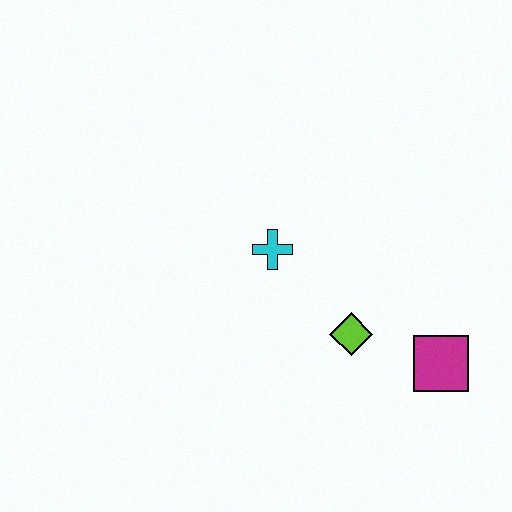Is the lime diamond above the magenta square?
Yes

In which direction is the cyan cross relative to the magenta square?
The cyan cross is to the left of the magenta square.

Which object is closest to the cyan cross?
The lime diamond is closest to the cyan cross.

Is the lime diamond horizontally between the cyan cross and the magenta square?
Yes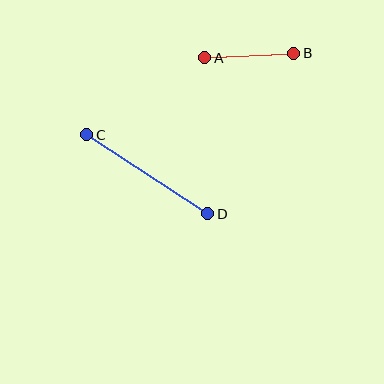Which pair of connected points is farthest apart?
Points C and D are farthest apart.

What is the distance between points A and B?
The distance is approximately 89 pixels.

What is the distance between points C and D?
The distance is approximately 144 pixels.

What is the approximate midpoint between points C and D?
The midpoint is at approximately (147, 174) pixels.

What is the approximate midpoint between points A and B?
The midpoint is at approximately (249, 56) pixels.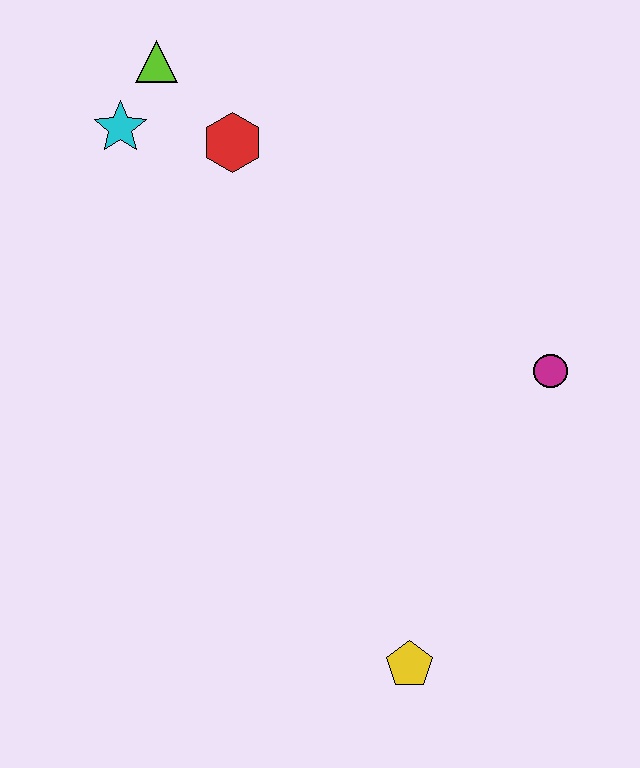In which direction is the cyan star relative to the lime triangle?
The cyan star is below the lime triangle.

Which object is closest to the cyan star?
The lime triangle is closest to the cyan star.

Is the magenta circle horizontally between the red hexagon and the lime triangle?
No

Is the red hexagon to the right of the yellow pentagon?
No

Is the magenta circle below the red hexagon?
Yes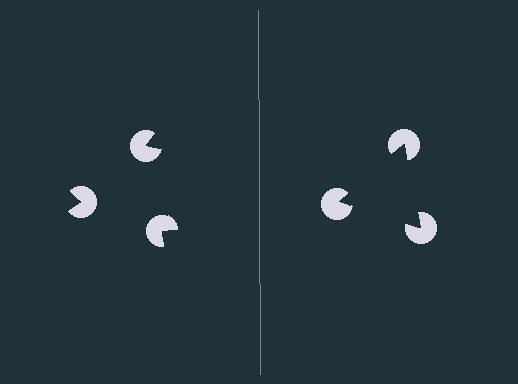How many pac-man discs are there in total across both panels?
6 — 3 on each side.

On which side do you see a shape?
An illusory triangle appears on the right side. On the left side the wedge cuts are rotated, so no coherent shape forms.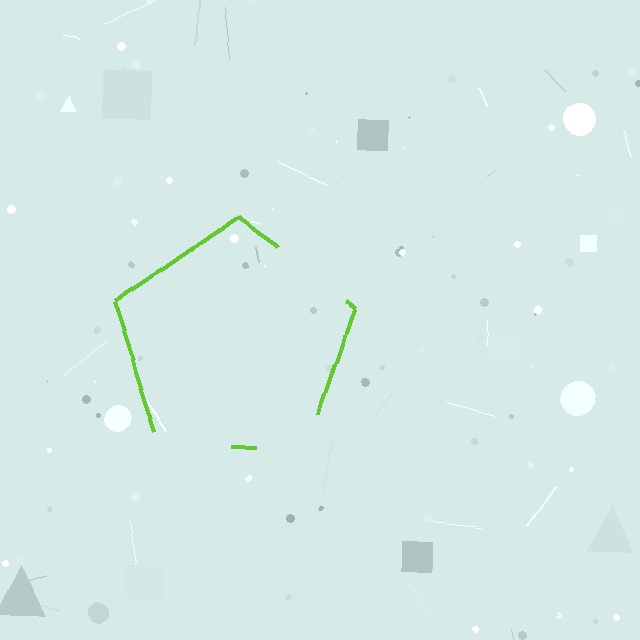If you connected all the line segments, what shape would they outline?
They would outline a pentagon.